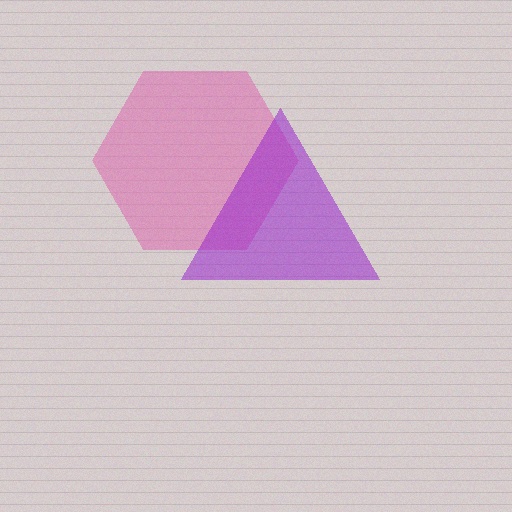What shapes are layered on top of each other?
The layered shapes are: a pink hexagon, a purple triangle.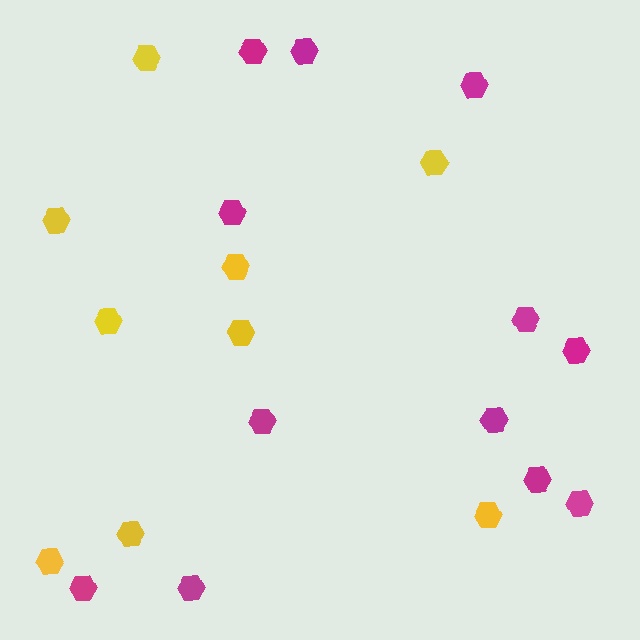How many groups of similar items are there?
There are 2 groups: one group of magenta hexagons (12) and one group of yellow hexagons (9).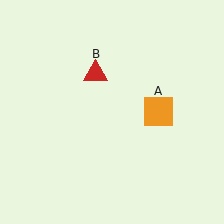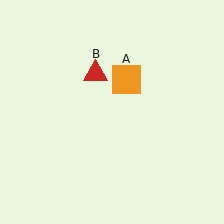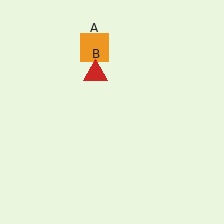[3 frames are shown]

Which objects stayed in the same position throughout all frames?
Red triangle (object B) remained stationary.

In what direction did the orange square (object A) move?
The orange square (object A) moved up and to the left.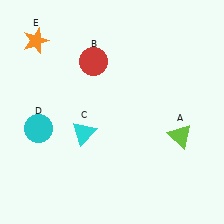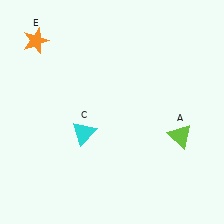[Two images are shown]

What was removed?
The red circle (B), the cyan circle (D) were removed in Image 2.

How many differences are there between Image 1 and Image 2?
There are 2 differences between the two images.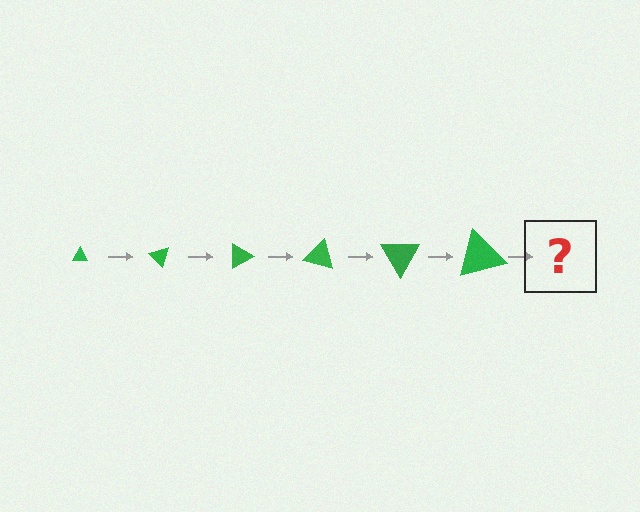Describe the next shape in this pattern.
It should be a triangle, larger than the previous one and rotated 270 degrees from the start.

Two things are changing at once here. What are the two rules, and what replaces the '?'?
The two rules are that the triangle grows larger each step and it rotates 45 degrees each step. The '?' should be a triangle, larger than the previous one and rotated 270 degrees from the start.